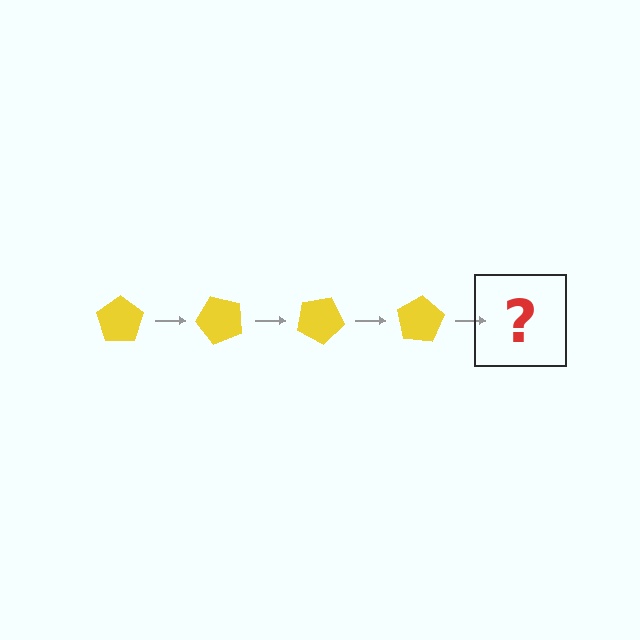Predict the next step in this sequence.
The next step is a yellow pentagon rotated 200 degrees.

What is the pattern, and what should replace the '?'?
The pattern is that the pentagon rotates 50 degrees each step. The '?' should be a yellow pentagon rotated 200 degrees.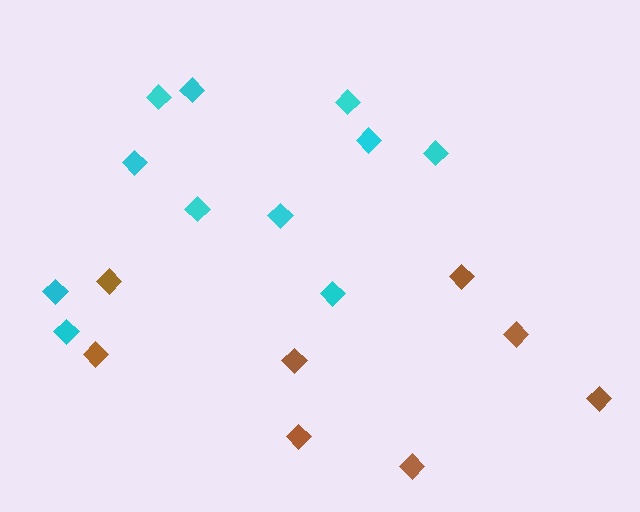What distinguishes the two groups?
There are 2 groups: one group of brown diamonds (8) and one group of cyan diamonds (11).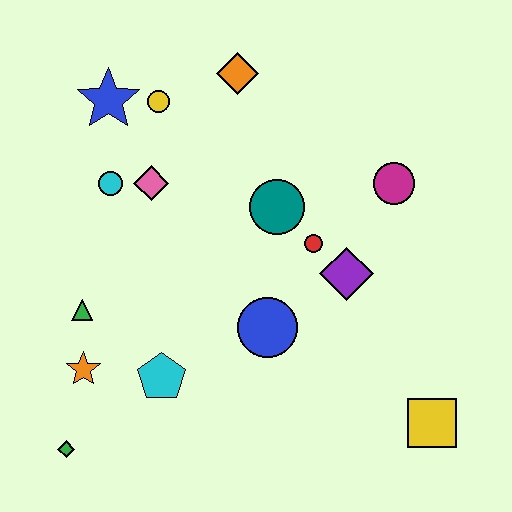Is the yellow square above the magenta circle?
No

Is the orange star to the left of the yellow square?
Yes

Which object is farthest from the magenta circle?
The green diamond is farthest from the magenta circle.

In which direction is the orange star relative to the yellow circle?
The orange star is below the yellow circle.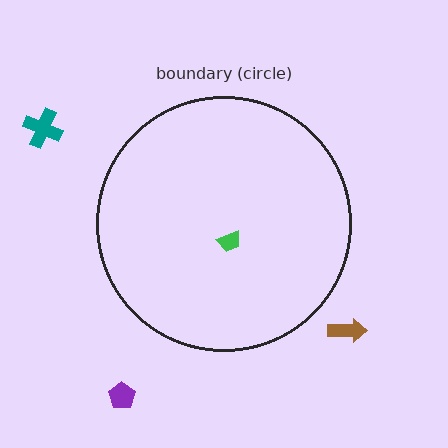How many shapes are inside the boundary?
1 inside, 3 outside.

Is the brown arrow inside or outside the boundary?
Outside.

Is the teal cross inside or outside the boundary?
Outside.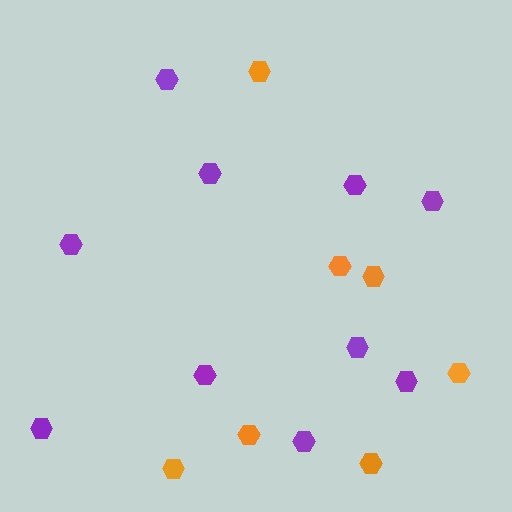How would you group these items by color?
There are 2 groups: one group of purple hexagons (10) and one group of orange hexagons (7).